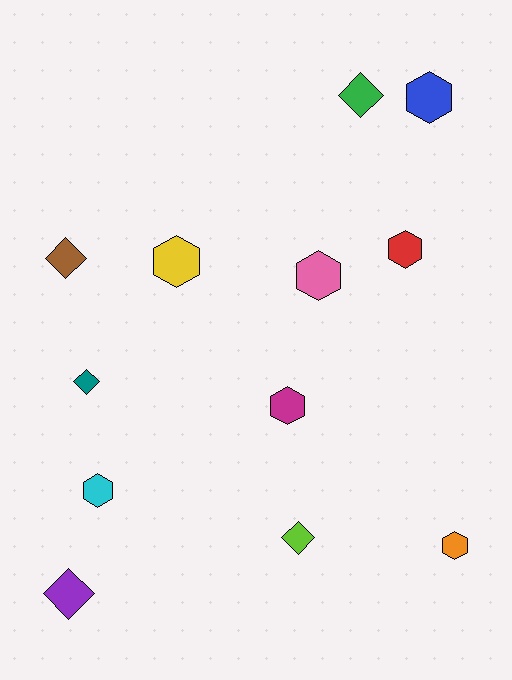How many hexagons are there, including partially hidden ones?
There are 7 hexagons.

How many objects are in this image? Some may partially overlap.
There are 12 objects.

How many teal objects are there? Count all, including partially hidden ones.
There is 1 teal object.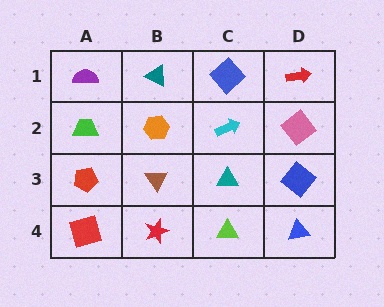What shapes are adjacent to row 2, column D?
A red arrow (row 1, column D), a blue diamond (row 3, column D), a cyan arrow (row 2, column C).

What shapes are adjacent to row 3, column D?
A pink diamond (row 2, column D), a blue triangle (row 4, column D), a teal triangle (row 3, column C).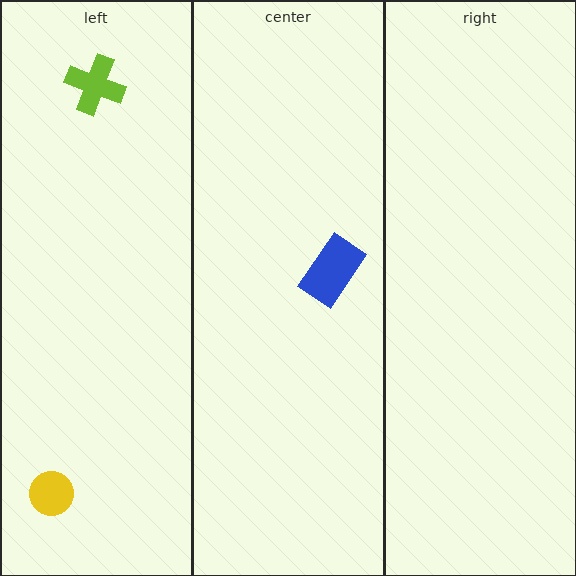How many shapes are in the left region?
2.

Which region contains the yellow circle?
The left region.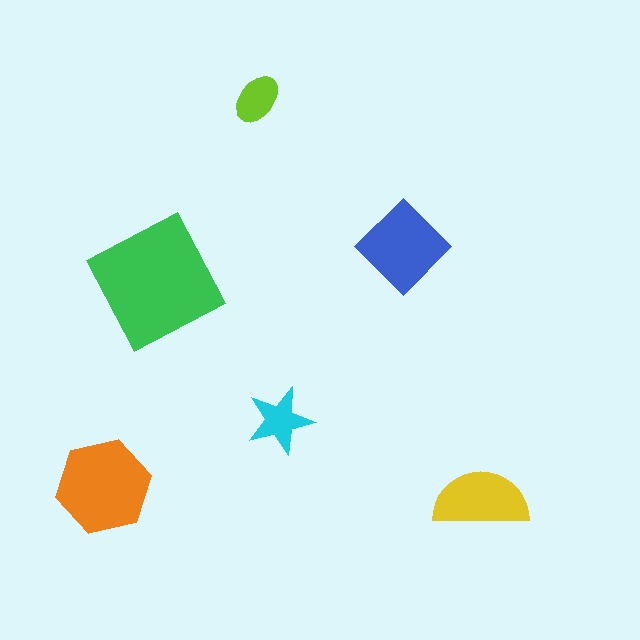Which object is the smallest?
The lime ellipse.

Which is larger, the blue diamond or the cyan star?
The blue diamond.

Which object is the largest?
The green square.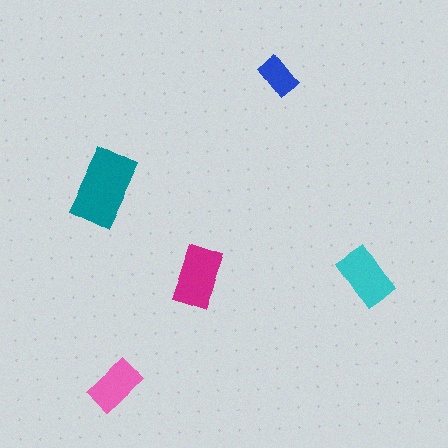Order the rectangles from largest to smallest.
the teal one, the magenta one, the cyan one, the pink one, the blue one.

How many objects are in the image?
There are 5 objects in the image.